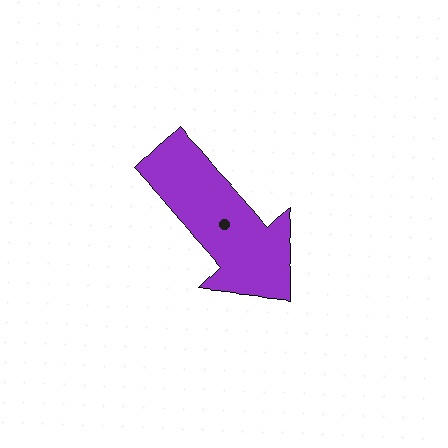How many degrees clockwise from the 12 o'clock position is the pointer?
Approximately 137 degrees.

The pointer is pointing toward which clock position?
Roughly 5 o'clock.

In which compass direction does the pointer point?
Southeast.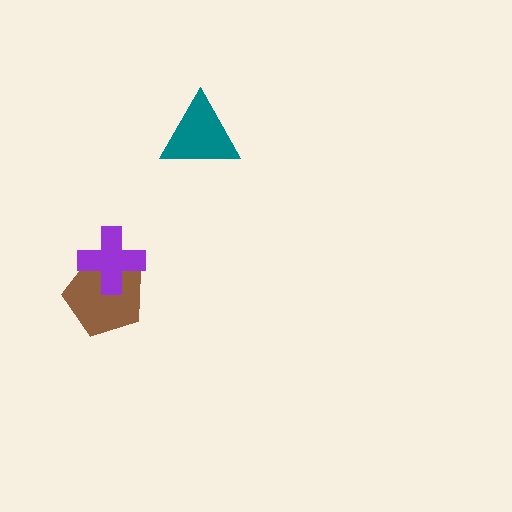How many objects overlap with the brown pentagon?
1 object overlaps with the brown pentagon.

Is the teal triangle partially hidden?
No, no other shape covers it.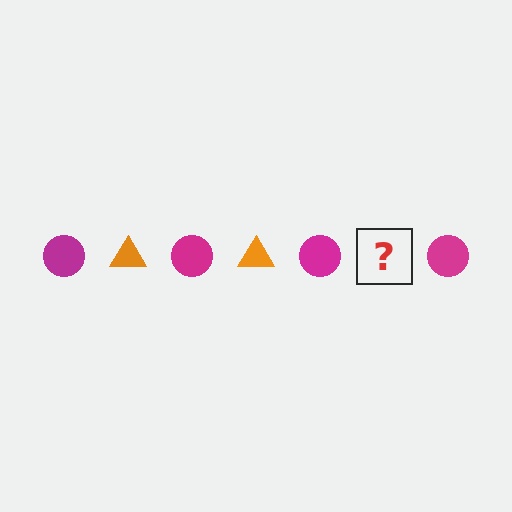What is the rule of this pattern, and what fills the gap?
The rule is that the pattern alternates between magenta circle and orange triangle. The gap should be filled with an orange triangle.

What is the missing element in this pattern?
The missing element is an orange triangle.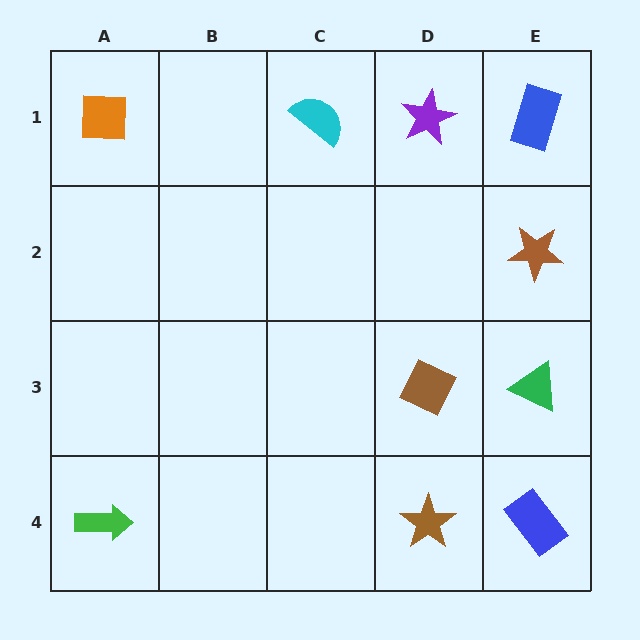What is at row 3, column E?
A green triangle.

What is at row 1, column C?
A cyan semicircle.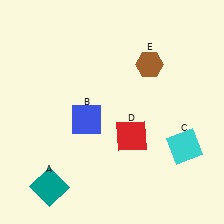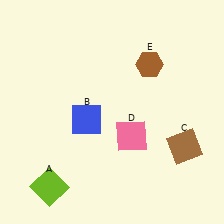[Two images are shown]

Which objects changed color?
A changed from teal to lime. C changed from cyan to brown. D changed from red to pink.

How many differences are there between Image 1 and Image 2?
There are 3 differences between the two images.